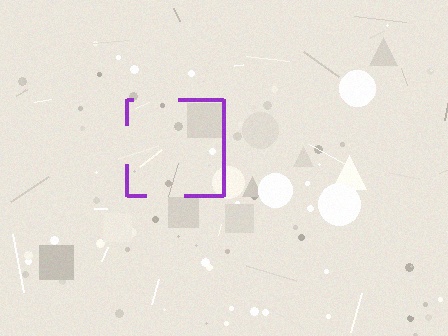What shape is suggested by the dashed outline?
The dashed outline suggests a square.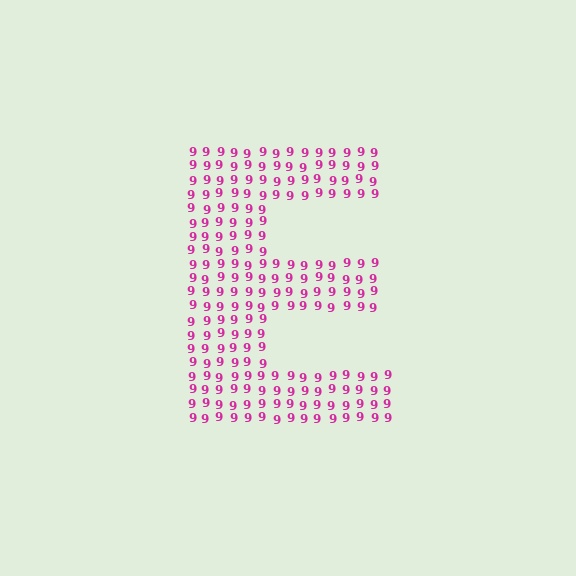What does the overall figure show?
The overall figure shows the letter E.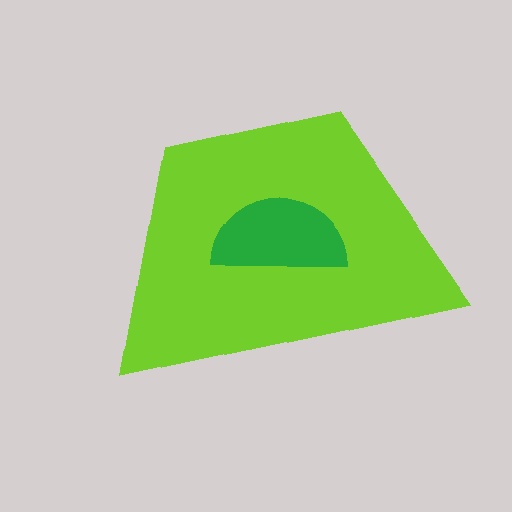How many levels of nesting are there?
2.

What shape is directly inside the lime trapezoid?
The green semicircle.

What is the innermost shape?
The green semicircle.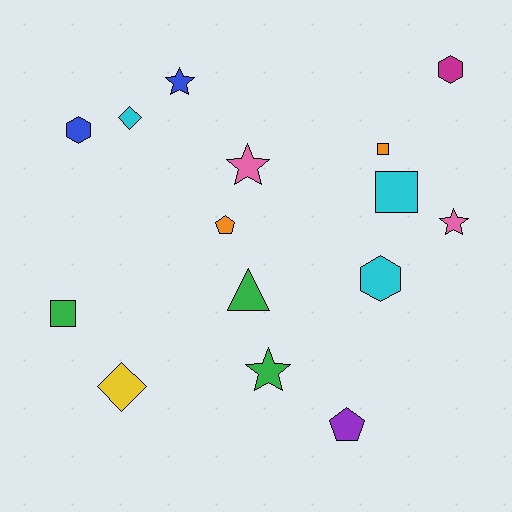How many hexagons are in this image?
There are 3 hexagons.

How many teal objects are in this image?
There are no teal objects.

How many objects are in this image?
There are 15 objects.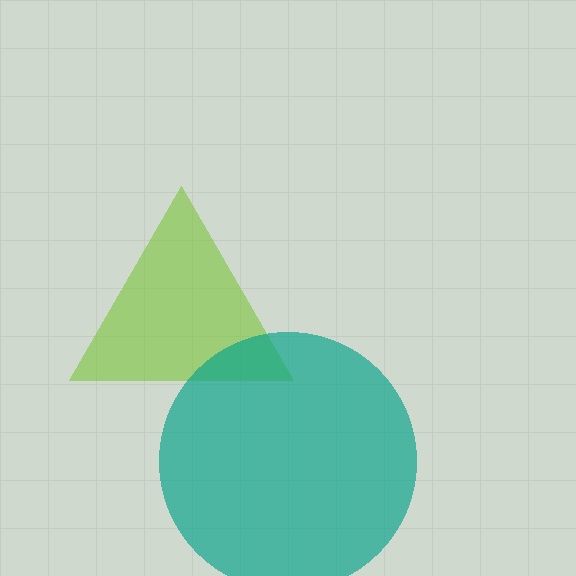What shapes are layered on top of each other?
The layered shapes are: a lime triangle, a teal circle.